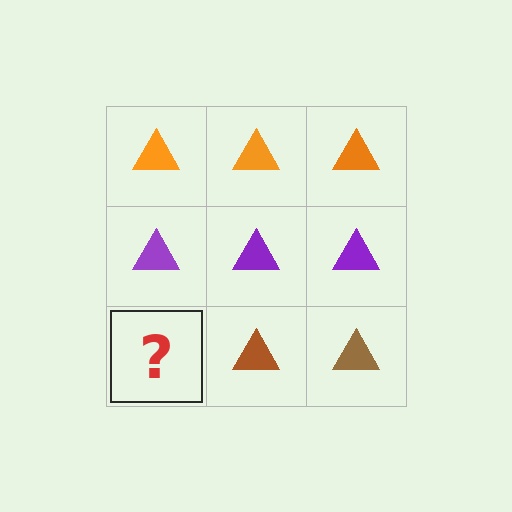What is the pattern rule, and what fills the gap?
The rule is that each row has a consistent color. The gap should be filled with a brown triangle.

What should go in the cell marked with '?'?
The missing cell should contain a brown triangle.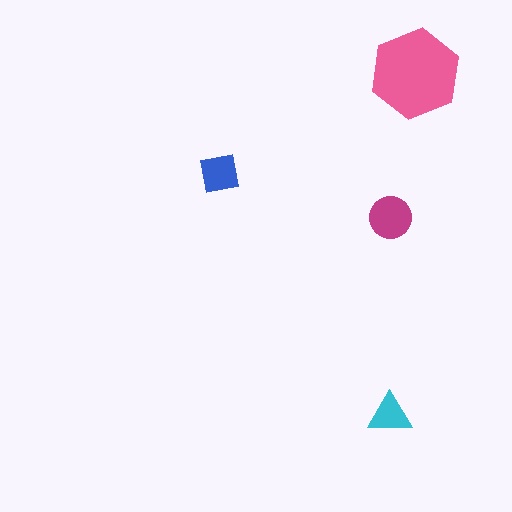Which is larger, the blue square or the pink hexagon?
The pink hexagon.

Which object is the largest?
The pink hexagon.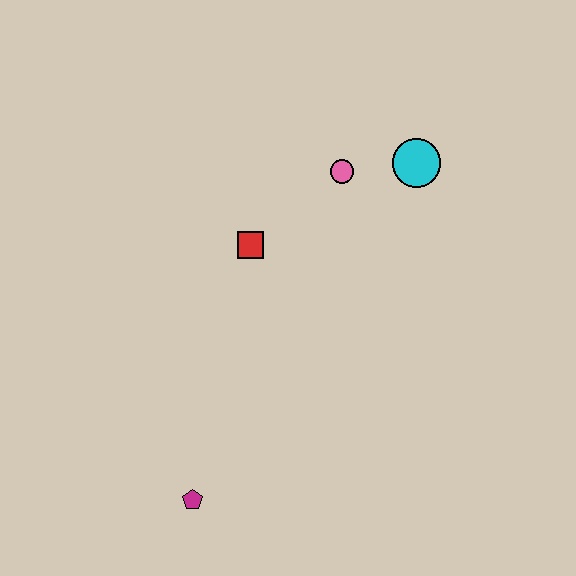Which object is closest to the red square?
The pink circle is closest to the red square.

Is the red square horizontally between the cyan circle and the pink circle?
No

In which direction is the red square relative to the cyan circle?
The red square is to the left of the cyan circle.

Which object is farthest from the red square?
The magenta pentagon is farthest from the red square.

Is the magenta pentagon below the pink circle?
Yes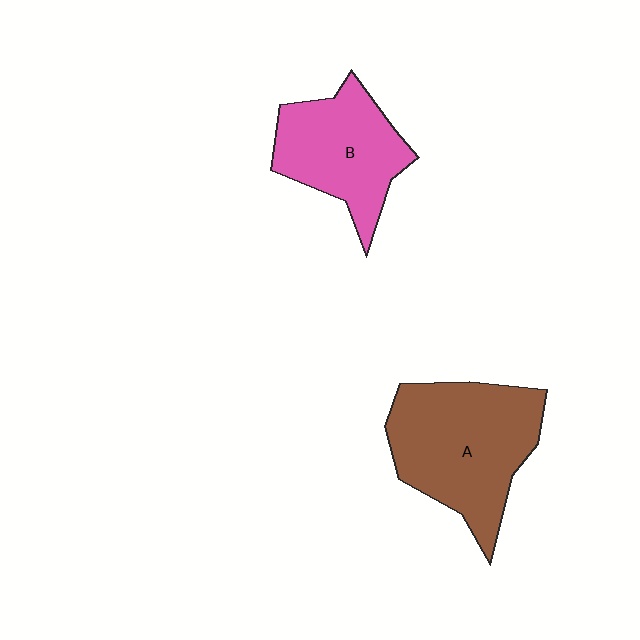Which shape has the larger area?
Shape A (brown).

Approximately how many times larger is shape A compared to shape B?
Approximately 1.4 times.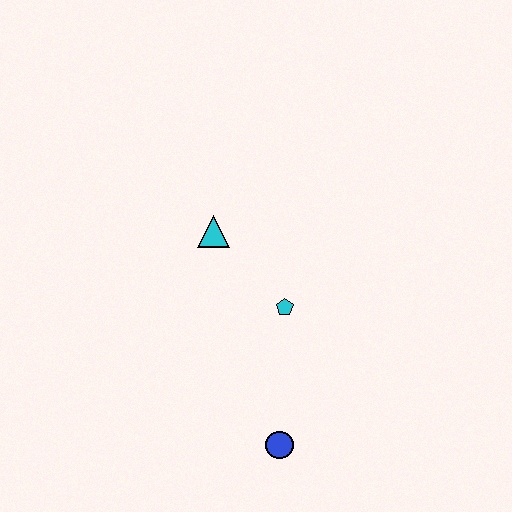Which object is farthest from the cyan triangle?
The blue circle is farthest from the cyan triangle.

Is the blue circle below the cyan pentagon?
Yes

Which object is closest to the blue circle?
The cyan pentagon is closest to the blue circle.